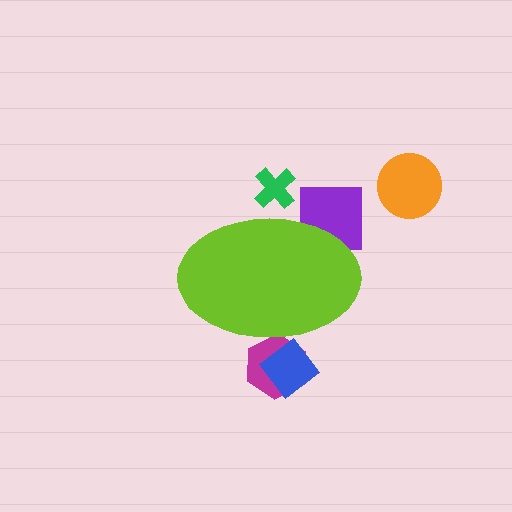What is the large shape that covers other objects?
A lime ellipse.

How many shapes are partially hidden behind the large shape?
4 shapes are partially hidden.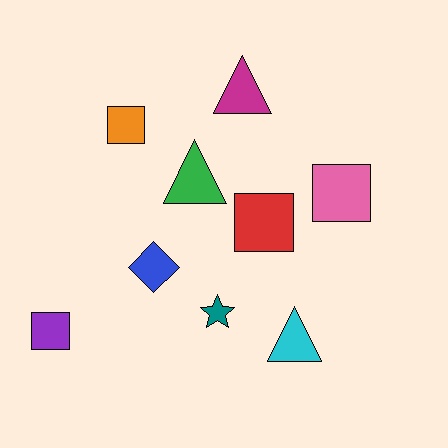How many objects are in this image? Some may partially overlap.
There are 9 objects.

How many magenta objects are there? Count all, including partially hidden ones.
There is 1 magenta object.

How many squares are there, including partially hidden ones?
There are 4 squares.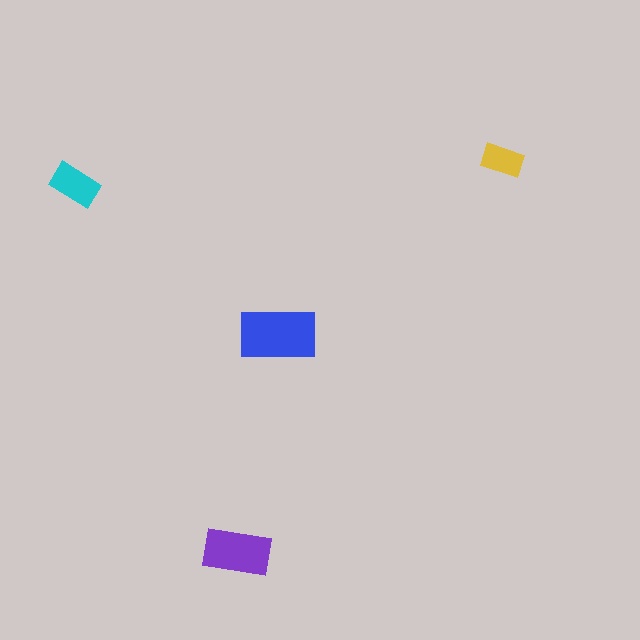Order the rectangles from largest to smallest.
the blue one, the purple one, the cyan one, the yellow one.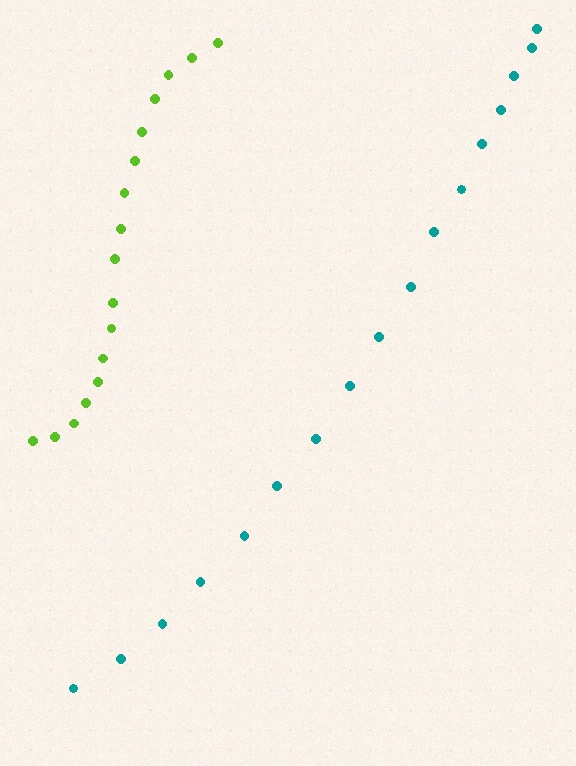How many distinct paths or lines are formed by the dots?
There are 2 distinct paths.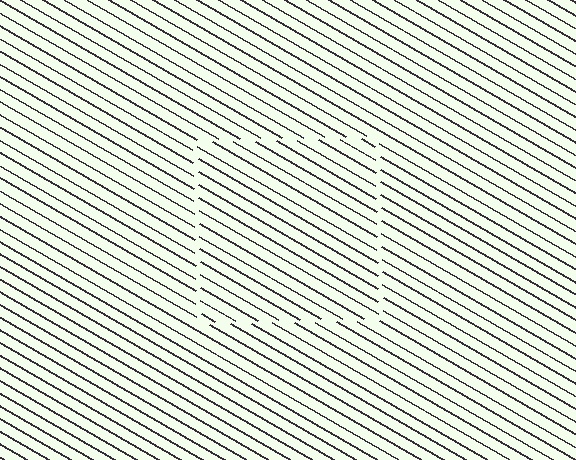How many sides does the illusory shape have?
4 sides — the line-ends trace a square.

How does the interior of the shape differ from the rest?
The interior of the shape contains the same grating, shifted by half a period — the contour is defined by the phase discontinuity where line-ends from the inner and outer gratings abut.